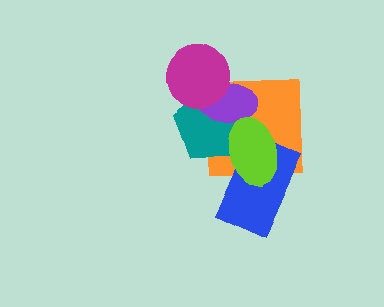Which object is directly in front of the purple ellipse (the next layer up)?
The lime ellipse is directly in front of the purple ellipse.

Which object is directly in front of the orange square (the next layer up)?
The teal pentagon is directly in front of the orange square.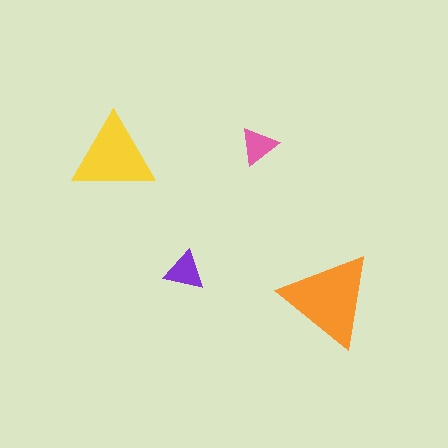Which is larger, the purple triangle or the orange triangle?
The orange one.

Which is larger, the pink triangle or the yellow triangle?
The yellow one.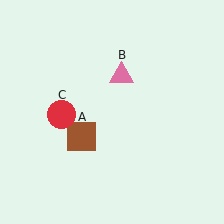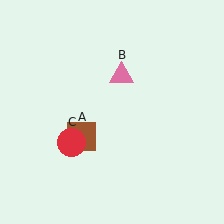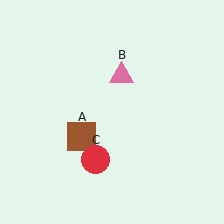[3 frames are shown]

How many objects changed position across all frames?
1 object changed position: red circle (object C).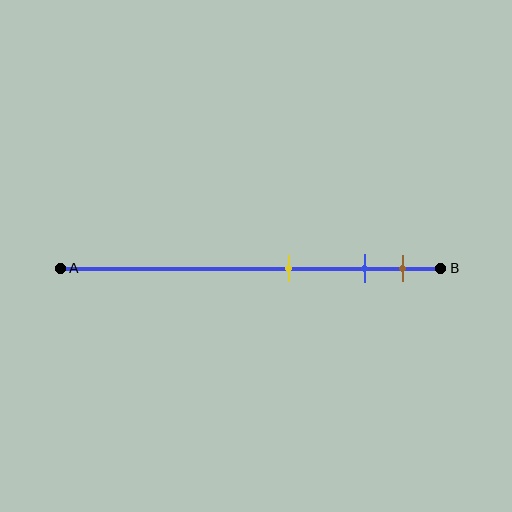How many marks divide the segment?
There are 3 marks dividing the segment.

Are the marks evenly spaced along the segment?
No, the marks are not evenly spaced.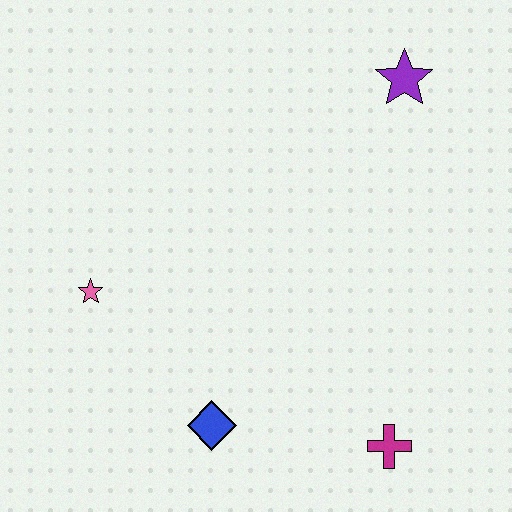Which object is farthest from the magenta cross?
The purple star is farthest from the magenta cross.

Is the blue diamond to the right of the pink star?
Yes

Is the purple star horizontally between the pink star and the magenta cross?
No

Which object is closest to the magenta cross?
The blue diamond is closest to the magenta cross.